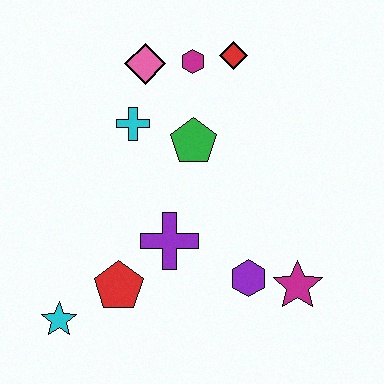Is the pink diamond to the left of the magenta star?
Yes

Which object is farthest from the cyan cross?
The magenta star is farthest from the cyan cross.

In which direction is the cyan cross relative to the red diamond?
The cyan cross is to the left of the red diamond.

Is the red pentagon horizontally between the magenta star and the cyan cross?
No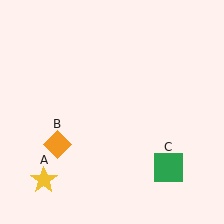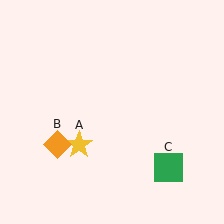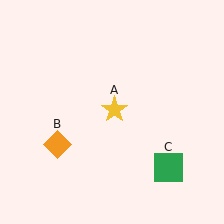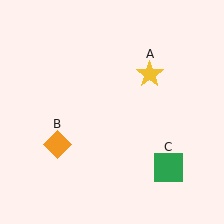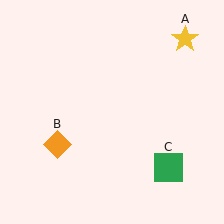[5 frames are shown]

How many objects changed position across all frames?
1 object changed position: yellow star (object A).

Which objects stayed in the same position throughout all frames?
Orange diamond (object B) and green square (object C) remained stationary.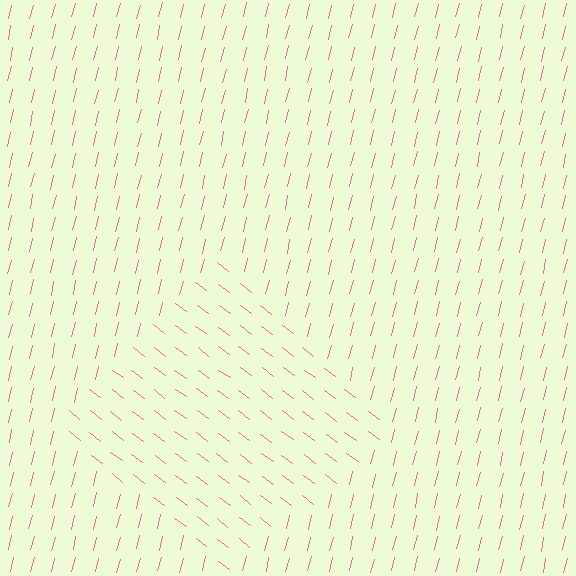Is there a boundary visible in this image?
Yes, there is a texture boundary formed by a change in line orientation.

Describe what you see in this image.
The image is filled with small pink line segments. A diamond region in the image has lines oriented differently from the surrounding lines, creating a visible texture boundary.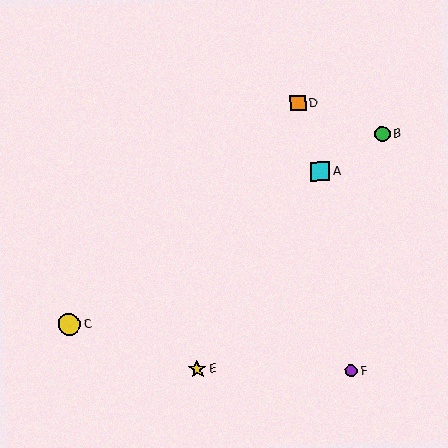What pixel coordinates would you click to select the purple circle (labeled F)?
Click at (351, 371) to select the purple circle F.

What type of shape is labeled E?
Shape E is a yellow star.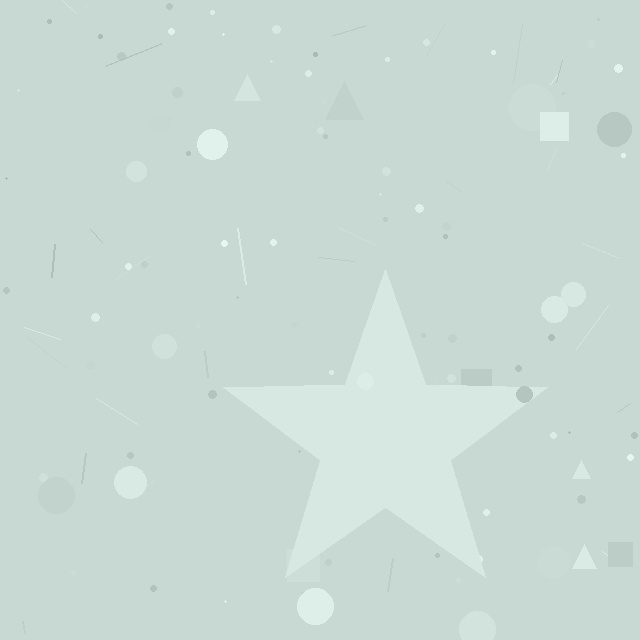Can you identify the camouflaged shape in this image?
The camouflaged shape is a star.